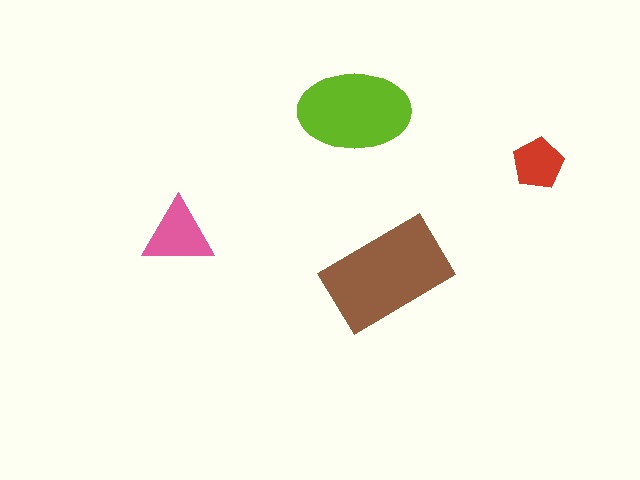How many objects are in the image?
There are 4 objects in the image.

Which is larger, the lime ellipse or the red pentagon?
The lime ellipse.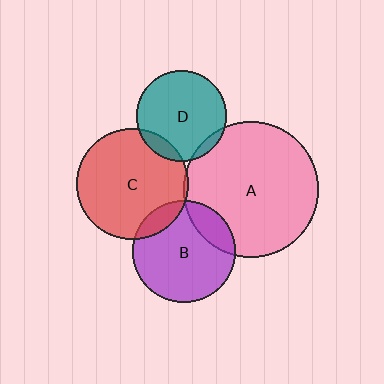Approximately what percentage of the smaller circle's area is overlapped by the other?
Approximately 10%.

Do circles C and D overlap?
Yes.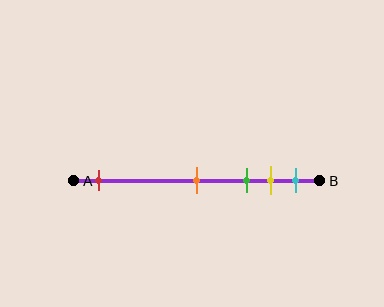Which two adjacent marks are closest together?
The yellow and cyan marks are the closest adjacent pair.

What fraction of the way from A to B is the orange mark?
The orange mark is approximately 50% (0.5) of the way from A to B.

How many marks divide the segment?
There are 5 marks dividing the segment.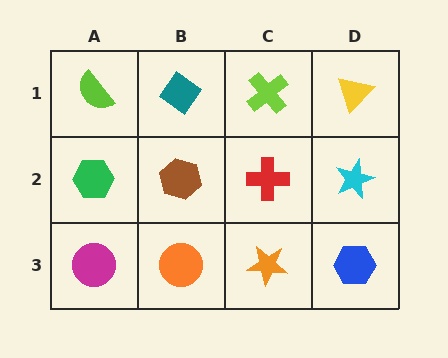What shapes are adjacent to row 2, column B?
A teal diamond (row 1, column B), an orange circle (row 3, column B), a green hexagon (row 2, column A), a red cross (row 2, column C).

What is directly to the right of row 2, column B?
A red cross.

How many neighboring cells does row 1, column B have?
3.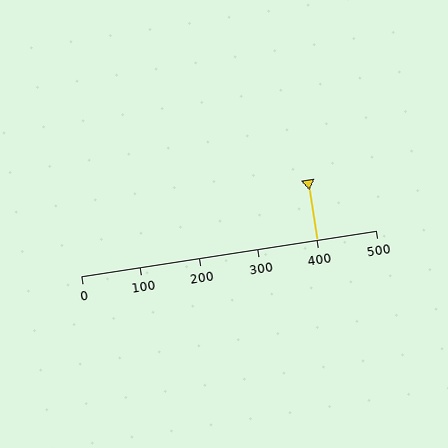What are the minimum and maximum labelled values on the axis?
The axis runs from 0 to 500.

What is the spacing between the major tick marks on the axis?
The major ticks are spaced 100 apart.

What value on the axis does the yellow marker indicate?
The marker indicates approximately 400.